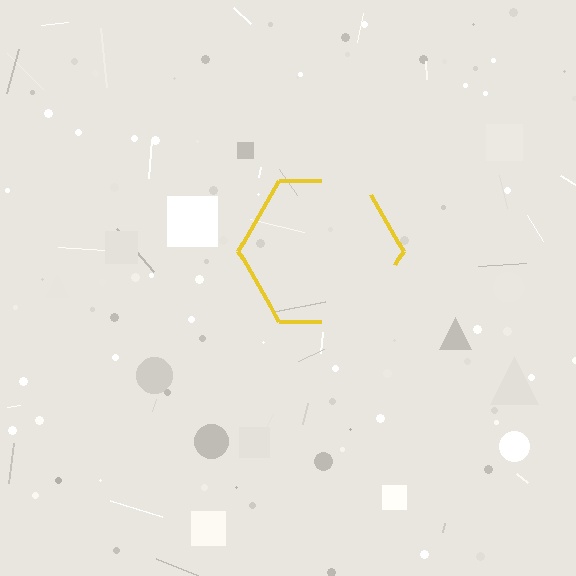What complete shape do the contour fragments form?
The contour fragments form a hexagon.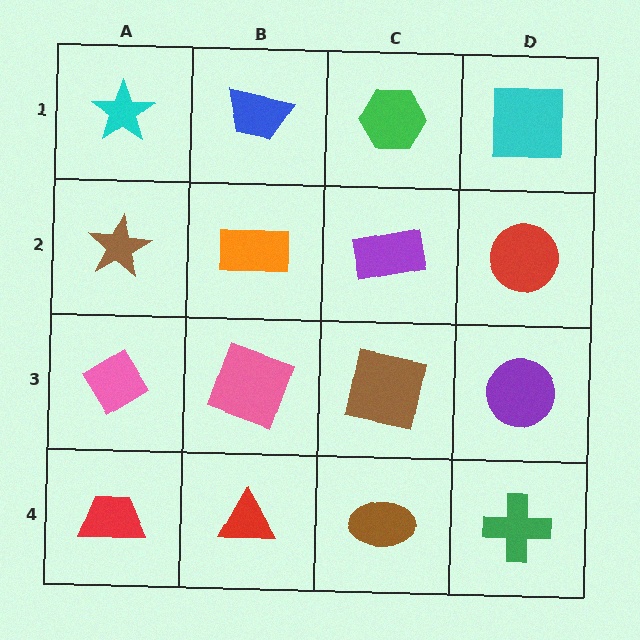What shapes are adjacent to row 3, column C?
A purple rectangle (row 2, column C), a brown ellipse (row 4, column C), a pink square (row 3, column B), a purple circle (row 3, column D).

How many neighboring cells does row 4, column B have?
3.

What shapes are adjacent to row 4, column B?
A pink square (row 3, column B), a red trapezoid (row 4, column A), a brown ellipse (row 4, column C).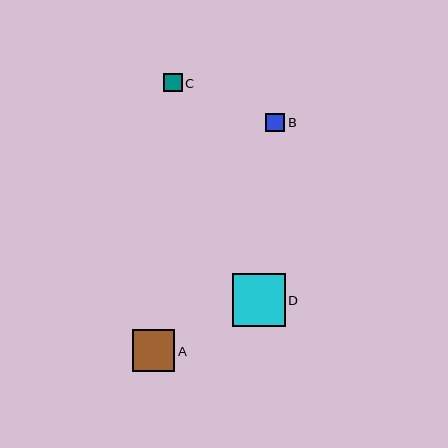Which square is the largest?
Square D is the largest with a size of approximately 53 pixels.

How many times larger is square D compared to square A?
Square D is approximately 1.3 times the size of square A.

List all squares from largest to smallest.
From largest to smallest: D, A, B, C.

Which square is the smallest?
Square C is the smallest with a size of approximately 18 pixels.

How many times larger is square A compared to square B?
Square A is approximately 2.3 times the size of square B.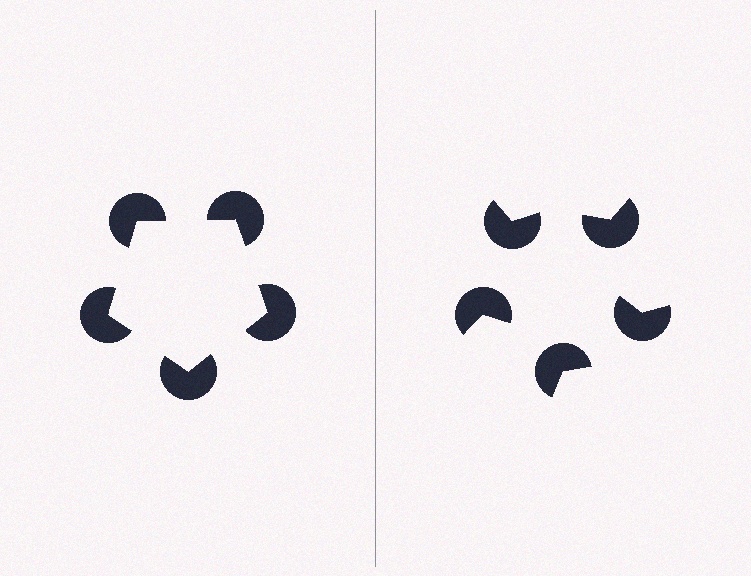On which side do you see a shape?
An illusory pentagon appears on the left side. On the right side the wedge cuts are rotated, so no coherent shape forms.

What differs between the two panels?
The pac-man discs are positioned identically on both sides; only the wedge orientations differ. On the left they align to a pentagon; on the right they are misaligned.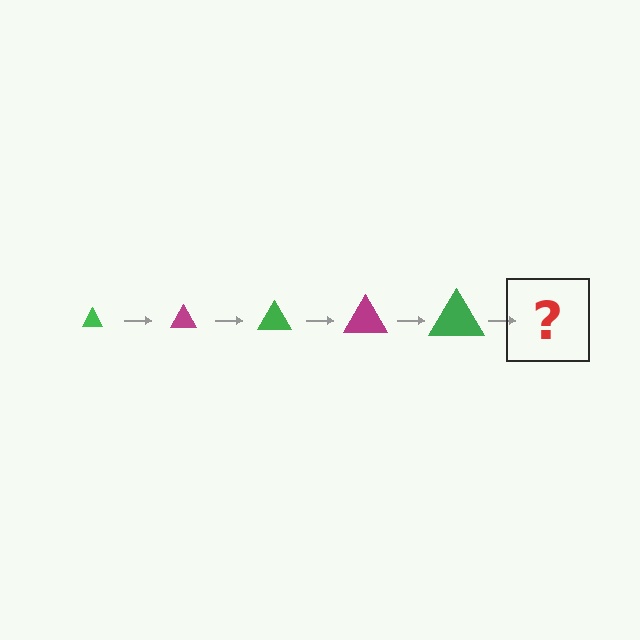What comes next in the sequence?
The next element should be a magenta triangle, larger than the previous one.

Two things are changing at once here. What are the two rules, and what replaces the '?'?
The two rules are that the triangle grows larger each step and the color cycles through green and magenta. The '?' should be a magenta triangle, larger than the previous one.